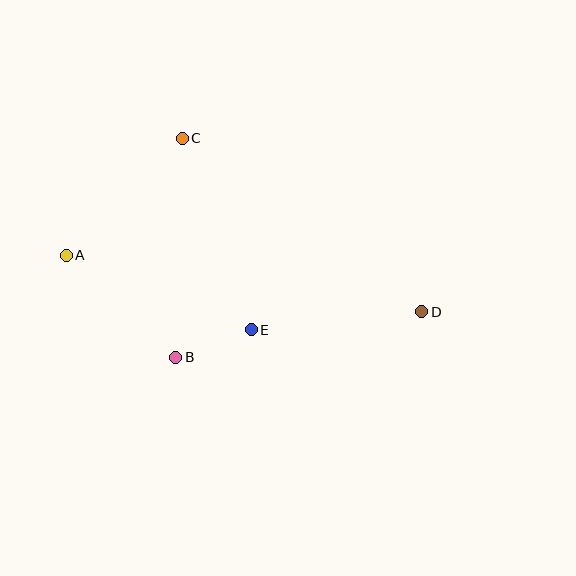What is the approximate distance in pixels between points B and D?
The distance between B and D is approximately 250 pixels.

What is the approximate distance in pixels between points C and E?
The distance between C and E is approximately 204 pixels.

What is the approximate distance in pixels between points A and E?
The distance between A and E is approximately 199 pixels.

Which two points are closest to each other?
Points B and E are closest to each other.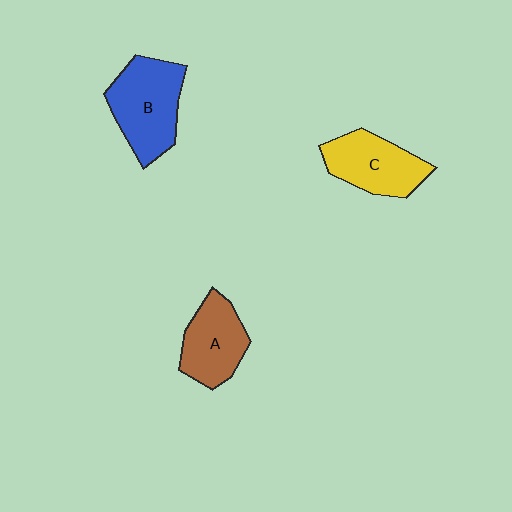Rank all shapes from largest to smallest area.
From largest to smallest: B (blue), C (yellow), A (brown).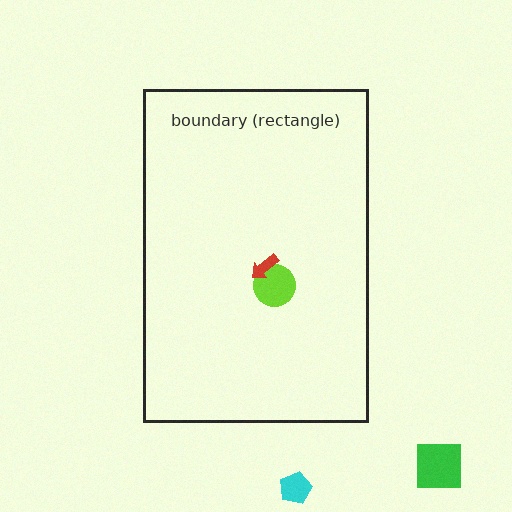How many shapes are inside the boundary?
2 inside, 2 outside.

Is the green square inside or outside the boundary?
Outside.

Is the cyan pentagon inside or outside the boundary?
Outside.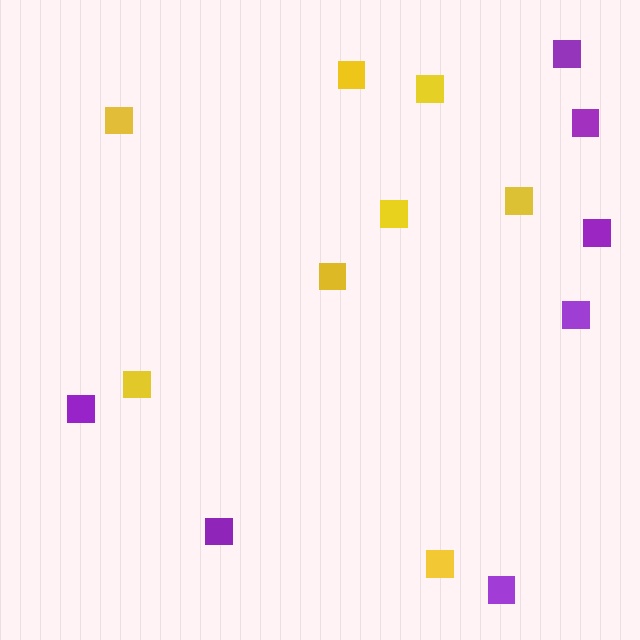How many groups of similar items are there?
There are 2 groups: one group of yellow squares (8) and one group of purple squares (7).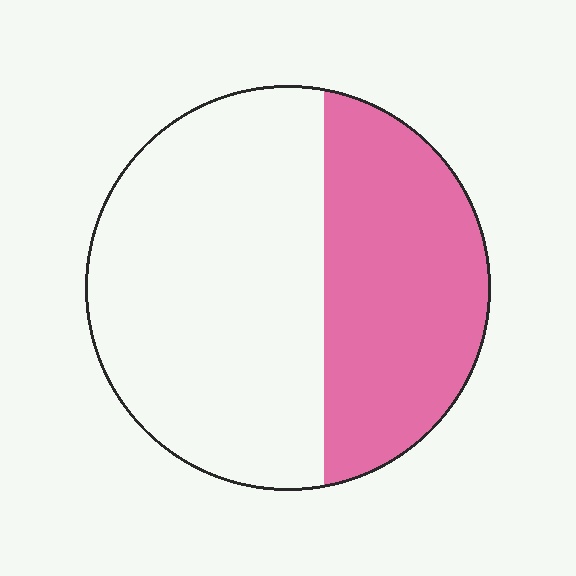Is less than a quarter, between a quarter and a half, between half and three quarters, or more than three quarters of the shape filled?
Between a quarter and a half.